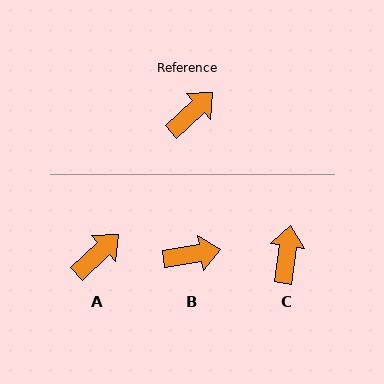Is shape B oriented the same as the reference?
No, it is off by about 34 degrees.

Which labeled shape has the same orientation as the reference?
A.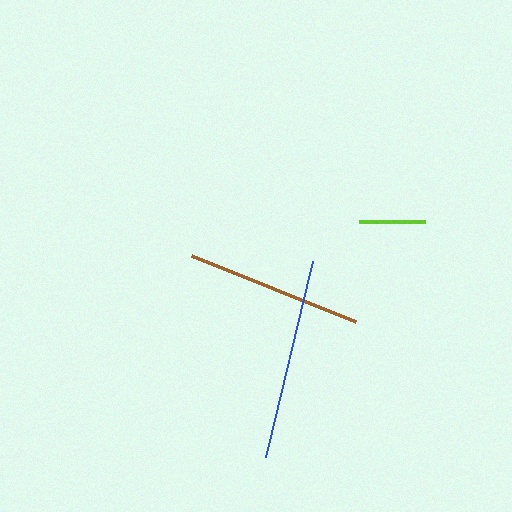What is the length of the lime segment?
The lime segment is approximately 66 pixels long.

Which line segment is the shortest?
The lime line is the shortest at approximately 66 pixels.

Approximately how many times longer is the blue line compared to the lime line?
The blue line is approximately 3.0 times the length of the lime line.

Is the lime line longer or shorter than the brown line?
The brown line is longer than the lime line.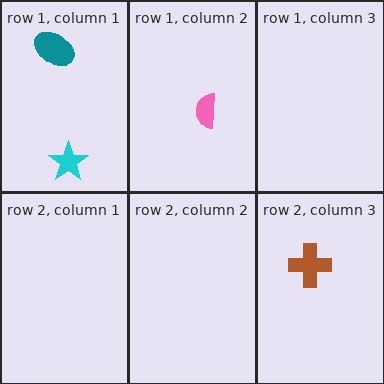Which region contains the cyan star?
The row 1, column 1 region.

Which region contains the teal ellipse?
The row 1, column 1 region.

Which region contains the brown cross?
The row 2, column 3 region.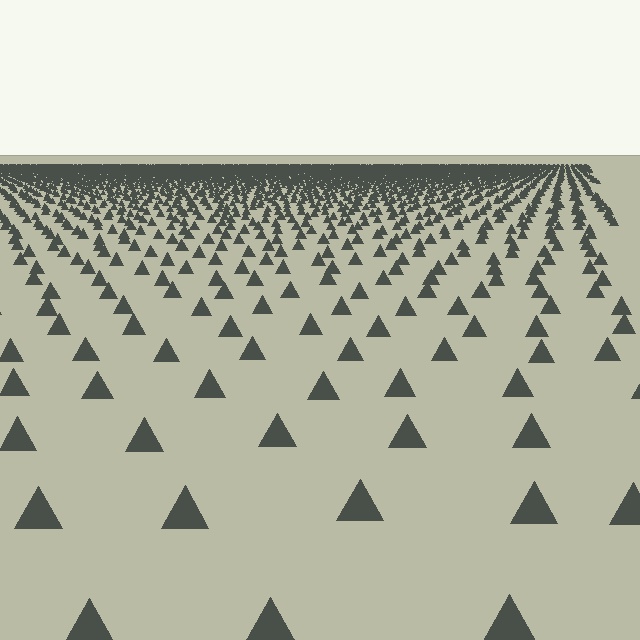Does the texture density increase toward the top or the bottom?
Density increases toward the top.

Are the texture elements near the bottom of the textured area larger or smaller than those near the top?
Larger. Near the bottom, elements are closer to the viewer and appear at a bigger on-screen size.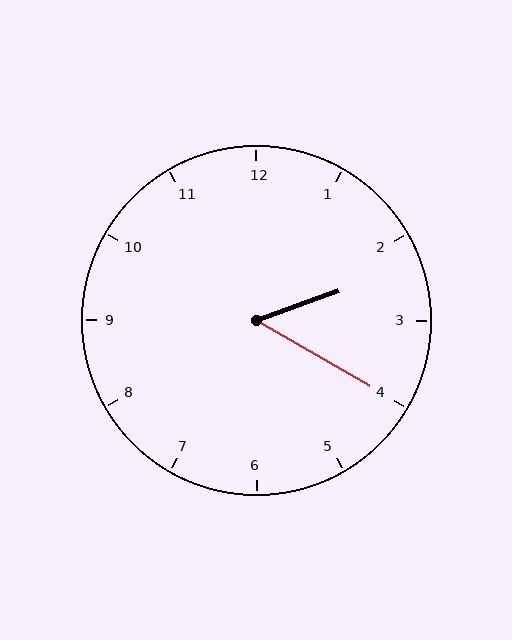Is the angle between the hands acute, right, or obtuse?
It is acute.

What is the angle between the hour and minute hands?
Approximately 50 degrees.